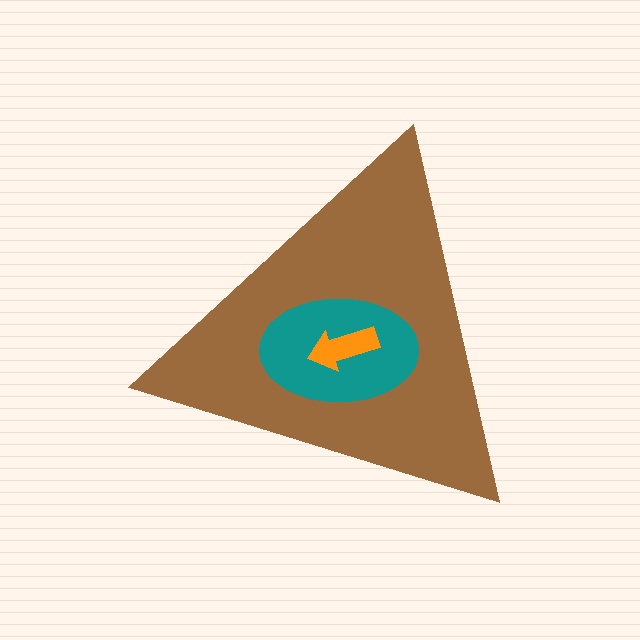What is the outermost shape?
The brown triangle.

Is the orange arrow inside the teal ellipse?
Yes.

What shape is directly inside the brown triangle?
The teal ellipse.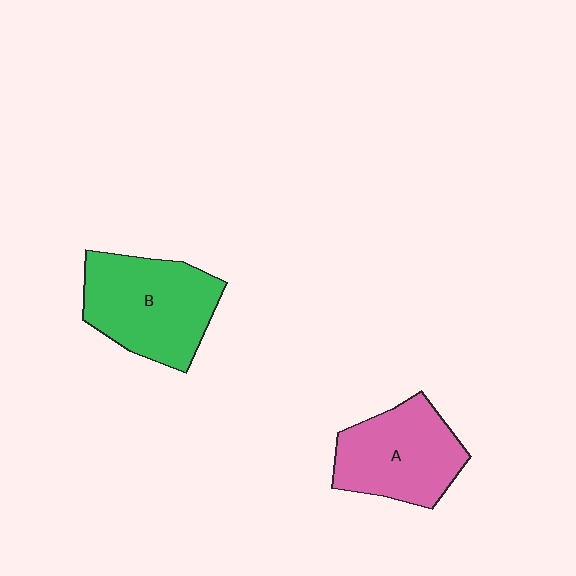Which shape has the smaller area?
Shape A (pink).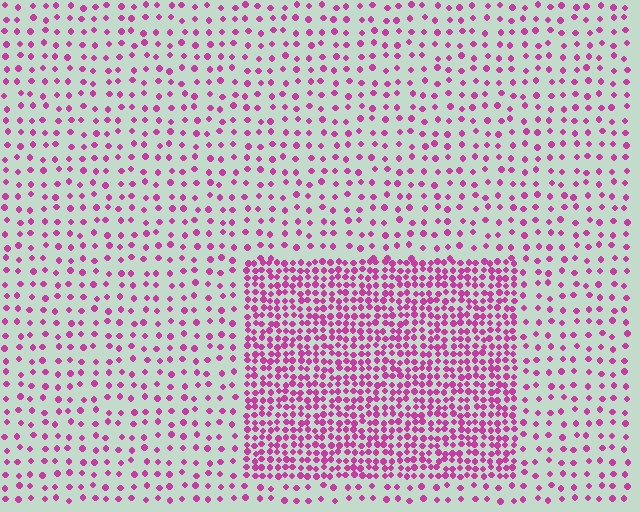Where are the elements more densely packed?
The elements are more densely packed inside the rectangle boundary.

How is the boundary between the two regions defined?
The boundary is defined by a change in element density (approximately 2.8x ratio). All elements are the same color, size, and shape.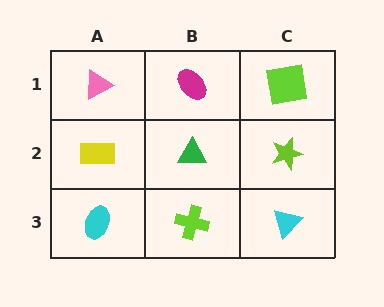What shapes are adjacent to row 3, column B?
A green triangle (row 2, column B), a cyan ellipse (row 3, column A), a cyan triangle (row 3, column C).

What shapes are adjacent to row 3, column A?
A yellow rectangle (row 2, column A), a lime cross (row 3, column B).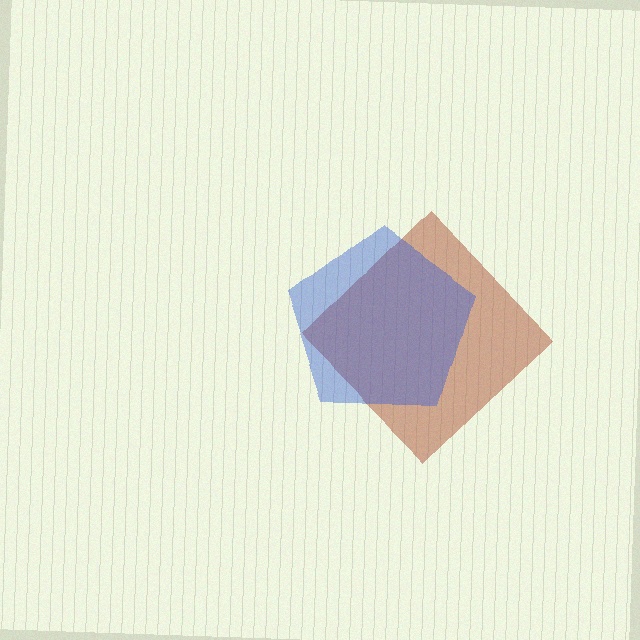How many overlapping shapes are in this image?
There are 2 overlapping shapes in the image.